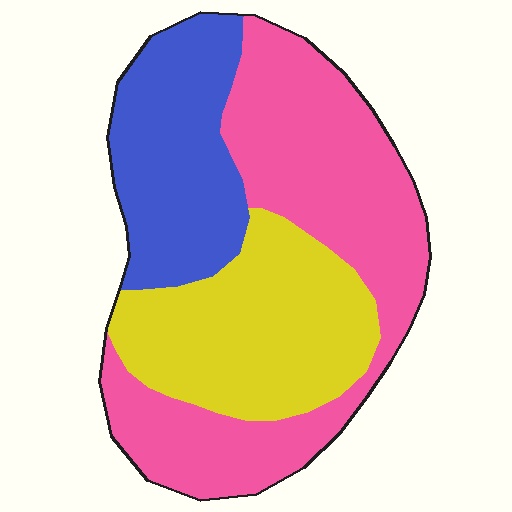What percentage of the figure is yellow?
Yellow takes up between a sixth and a third of the figure.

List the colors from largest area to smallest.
From largest to smallest: pink, yellow, blue.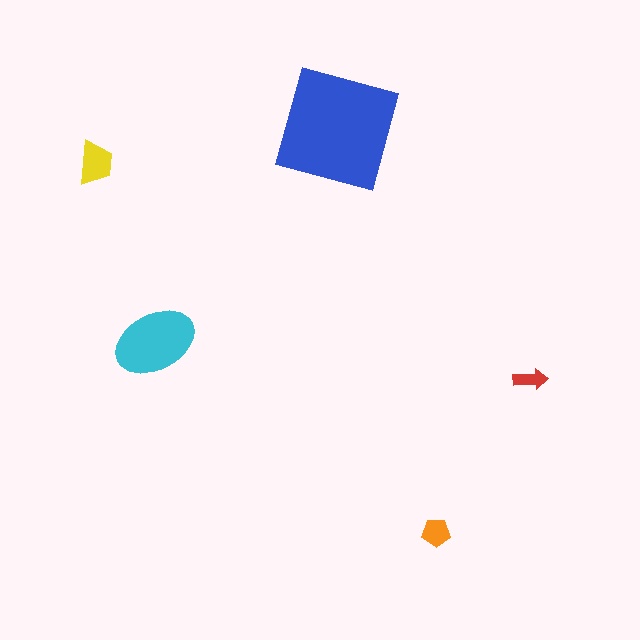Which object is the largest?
The blue square.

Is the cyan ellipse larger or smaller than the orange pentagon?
Larger.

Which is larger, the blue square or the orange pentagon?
The blue square.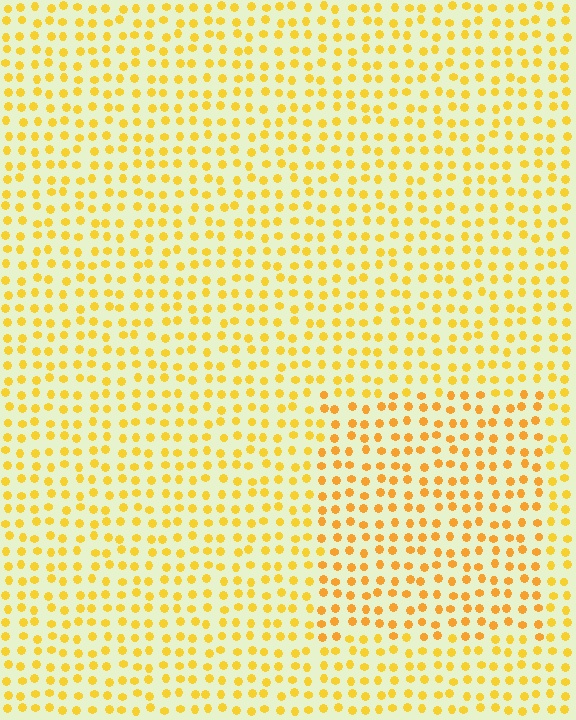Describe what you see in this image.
The image is filled with small yellow elements in a uniform arrangement. A rectangle-shaped region is visible where the elements are tinted to a slightly different hue, forming a subtle color boundary.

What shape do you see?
I see a rectangle.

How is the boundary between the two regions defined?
The boundary is defined purely by a slight shift in hue (about 14 degrees). Spacing, size, and orientation are identical on both sides.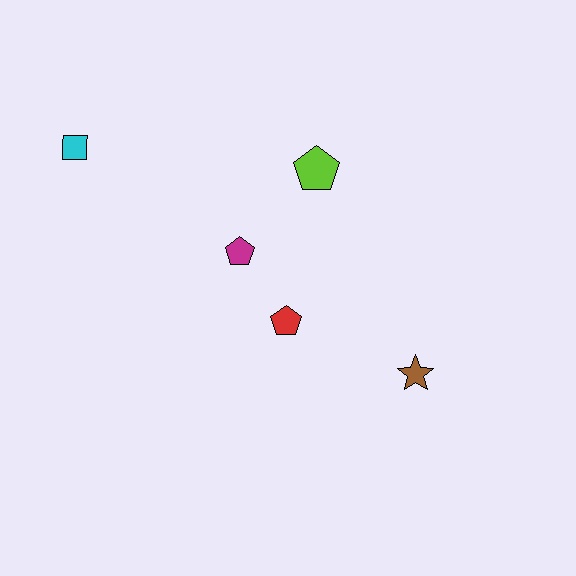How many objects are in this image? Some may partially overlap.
There are 5 objects.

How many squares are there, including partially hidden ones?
There is 1 square.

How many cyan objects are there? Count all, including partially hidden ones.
There is 1 cyan object.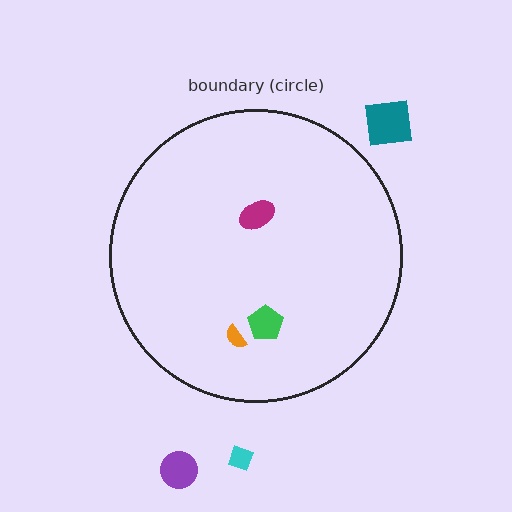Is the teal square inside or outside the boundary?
Outside.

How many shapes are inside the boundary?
3 inside, 3 outside.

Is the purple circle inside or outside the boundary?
Outside.